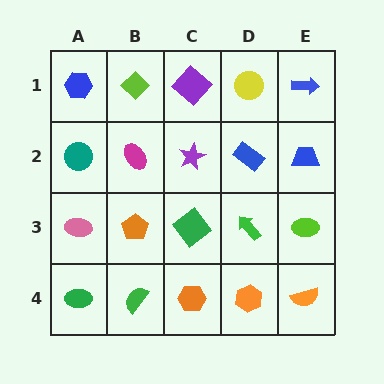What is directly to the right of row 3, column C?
A green arrow.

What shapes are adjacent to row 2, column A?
A blue hexagon (row 1, column A), a pink ellipse (row 3, column A), a magenta ellipse (row 2, column B).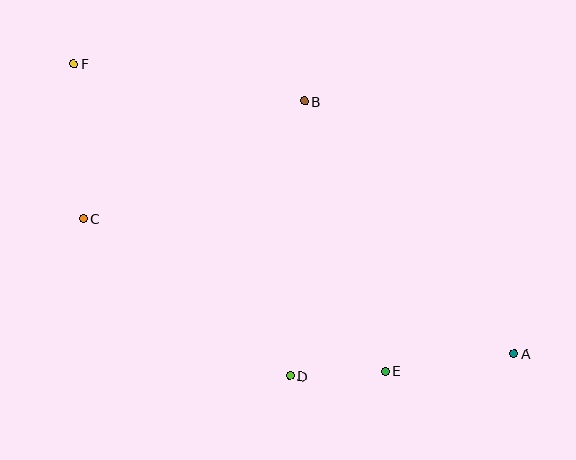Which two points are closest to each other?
Points D and E are closest to each other.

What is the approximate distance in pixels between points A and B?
The distance between A and B is approximately 328 pixels.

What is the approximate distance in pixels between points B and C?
The distance between B and C is approximately 250 pixels.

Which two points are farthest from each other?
Points A and F are farthest from each other.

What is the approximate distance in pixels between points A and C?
The distance between A and C is approximately 451 pixels.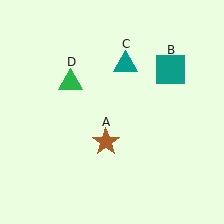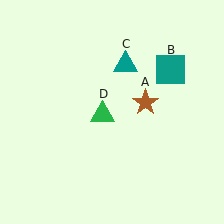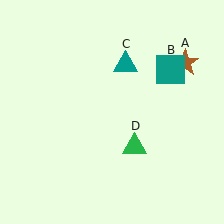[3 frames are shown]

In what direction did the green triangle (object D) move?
The green triangle (object D) moved down and to the right.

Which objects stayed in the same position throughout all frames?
Teal square (object B) and teal triangle (object C) remained stationary.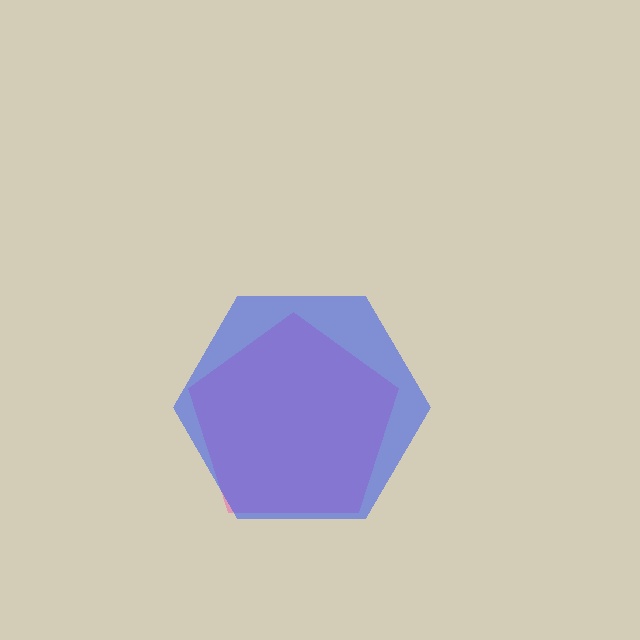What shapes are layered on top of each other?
The layered shapes are: a pink pentagon, a blue hexagon.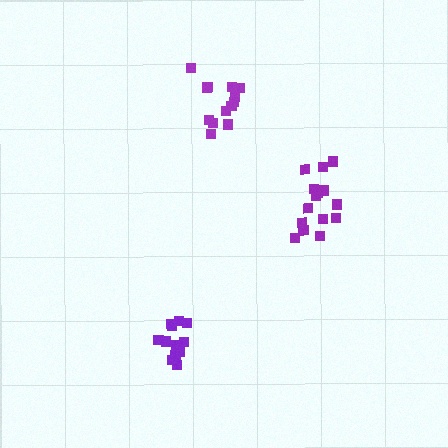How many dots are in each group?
Group 1: 13 dots, Group 2: 15 dots, Group 3: 12 dots (40 total).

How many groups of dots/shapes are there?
There are 3 groups.